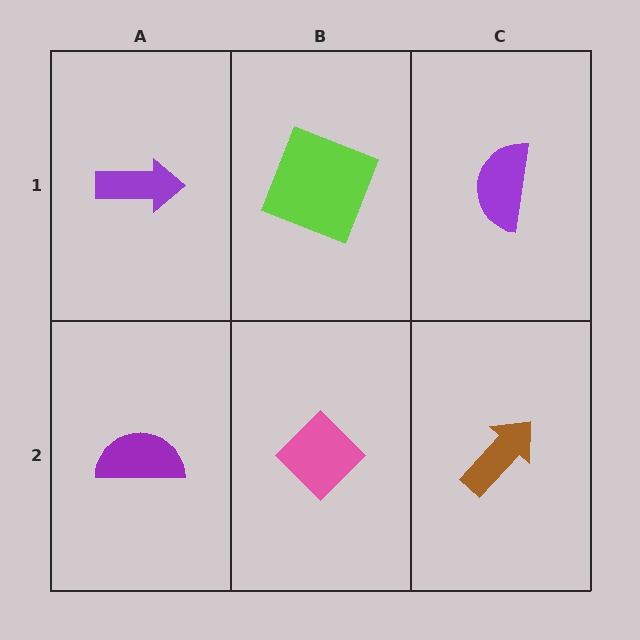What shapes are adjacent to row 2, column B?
A lime square (row 1, column B), a purple semicircle (row 2, column A), a brown arrow (row 2, column C).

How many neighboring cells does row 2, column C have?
2.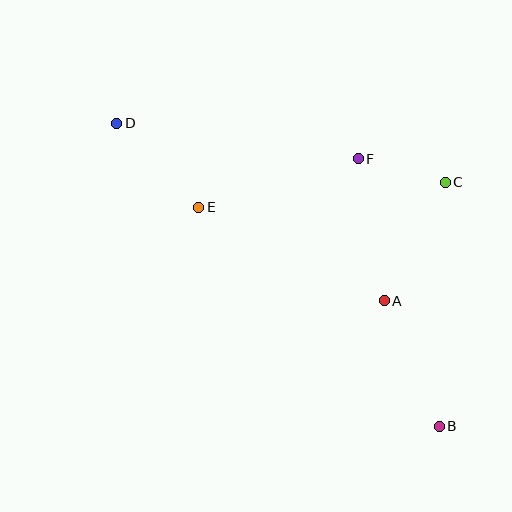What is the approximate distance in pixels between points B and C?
The distance between B and C is approximately 244 pixels.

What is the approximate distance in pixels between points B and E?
The distance between B and E is approximately 326 pixels.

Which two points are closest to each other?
Points C and F are closest to each other.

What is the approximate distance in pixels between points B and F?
The distance between B and F is approximately 279 pixels.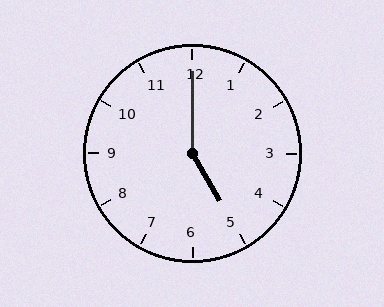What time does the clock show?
5:00.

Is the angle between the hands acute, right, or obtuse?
It is obtuse.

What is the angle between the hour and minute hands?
Approximately 150 degrees.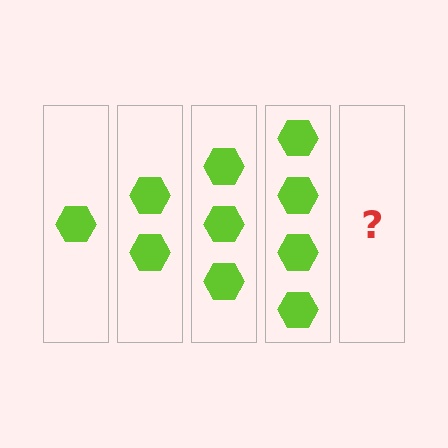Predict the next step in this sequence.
The next step is 5 hexagons.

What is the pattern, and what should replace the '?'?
The pattern is that each step adds one more hexagon. The '?' should be 5 hexagons.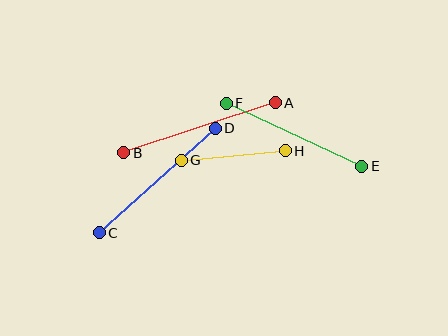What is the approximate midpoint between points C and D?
The midpoint is at approximately (157, 181) pixels.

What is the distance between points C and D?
The distance is approximately 156 pixels.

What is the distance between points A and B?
The distance is approximately 159 pixels.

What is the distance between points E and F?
The distance is approximately 150 pixels.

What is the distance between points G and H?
The distance is approximately 104 pixels.